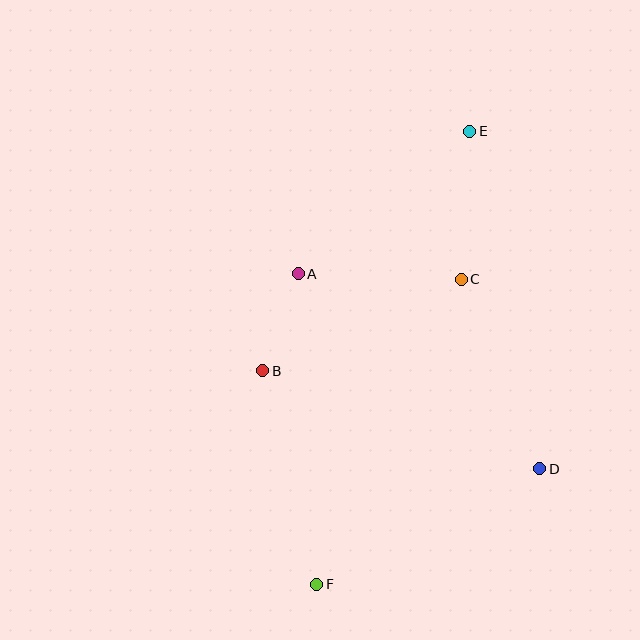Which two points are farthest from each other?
Points E and F are farthest from each other.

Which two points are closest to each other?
Points A and B are closest to each other.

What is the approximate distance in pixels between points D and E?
The distance between D and E is approximately 345 pixels.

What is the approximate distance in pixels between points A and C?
The distance between A and C is approximately 163 pixels.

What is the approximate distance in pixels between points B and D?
The distance between B and D is approximately 294 pixels.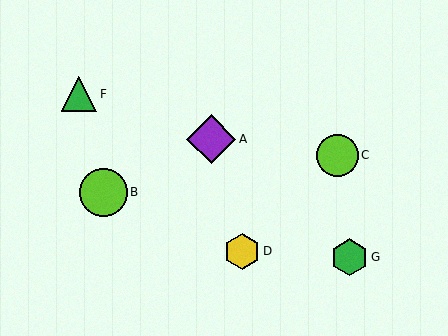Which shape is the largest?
The purple diamond (labeled A) is the largest.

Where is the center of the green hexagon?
The center of the green hexagon is at (349, 257).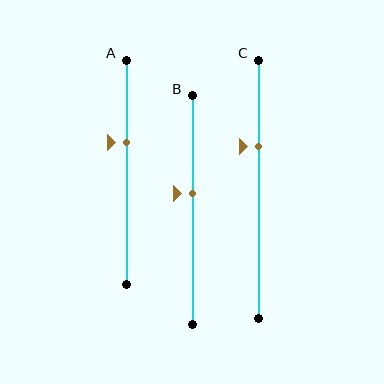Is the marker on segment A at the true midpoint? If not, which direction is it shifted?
No, the marker on segment A is shifted upward by about 13% of the segment length.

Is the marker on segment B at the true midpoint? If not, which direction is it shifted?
No, the marker on segment B is shifted upward by about 7% of the segment length.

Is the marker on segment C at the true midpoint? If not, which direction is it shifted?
No, the marker on segment C is shifted upward by about 17% of the segment length.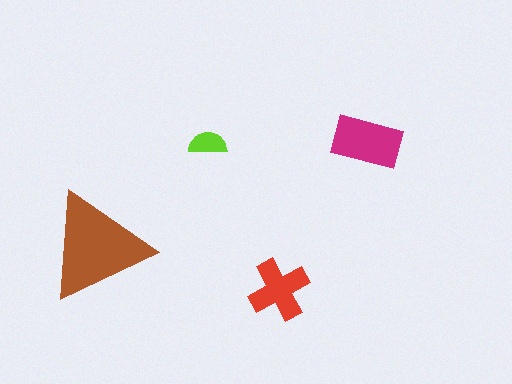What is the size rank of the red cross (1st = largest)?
3rd.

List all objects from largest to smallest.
The brown triangle, the magenta rectangle, the red cross, the lime semicircle.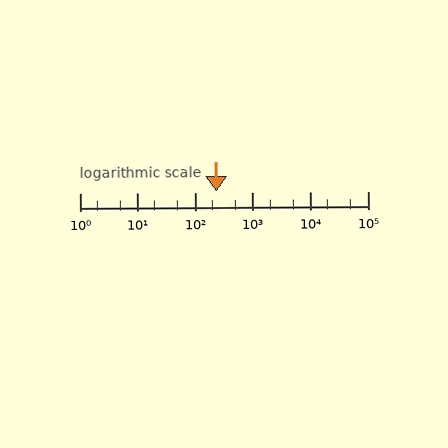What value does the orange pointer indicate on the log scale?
The pointer indicates approximately 230.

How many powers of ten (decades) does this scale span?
The scale spans 5 decades, from 1 to 100000.